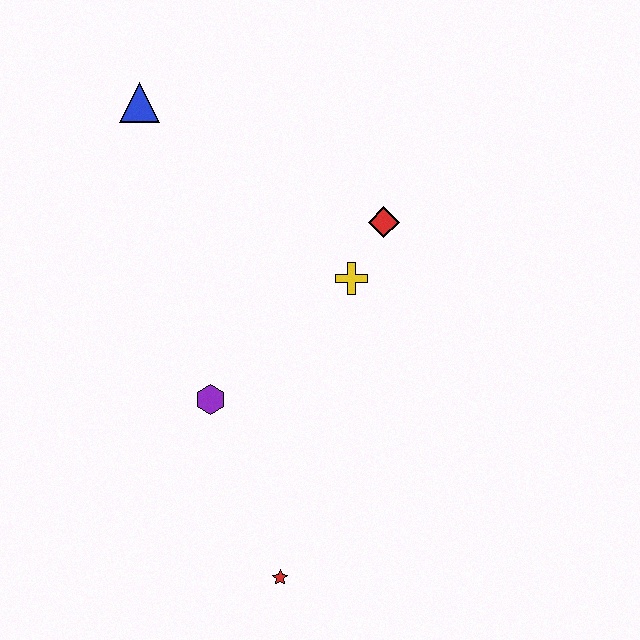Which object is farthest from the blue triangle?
The red star is farthest from the blue triangle.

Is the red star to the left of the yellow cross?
Yes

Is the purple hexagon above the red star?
Yes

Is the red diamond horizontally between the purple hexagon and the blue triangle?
No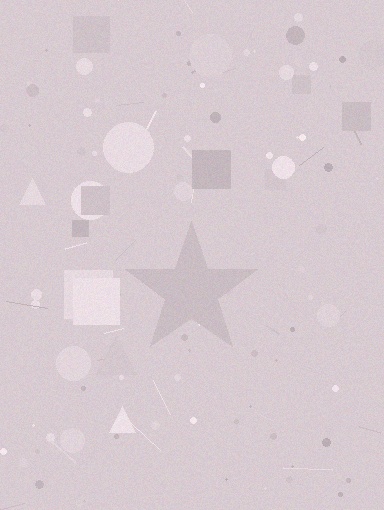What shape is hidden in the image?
A star is hidden in the image.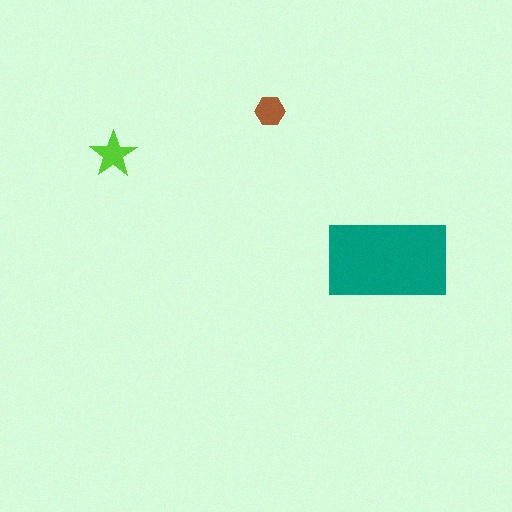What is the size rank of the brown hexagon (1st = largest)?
3rd.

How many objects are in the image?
There are 3 objects in the image.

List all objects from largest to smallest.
The teal rectangle, the lime star, the brown hexagon.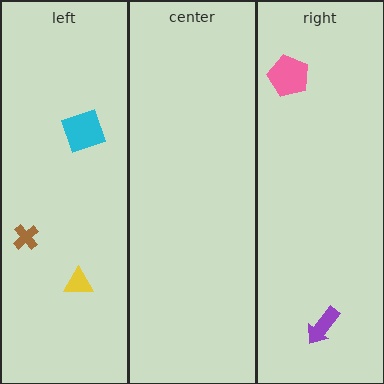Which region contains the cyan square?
The left region.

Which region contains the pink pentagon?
The right region.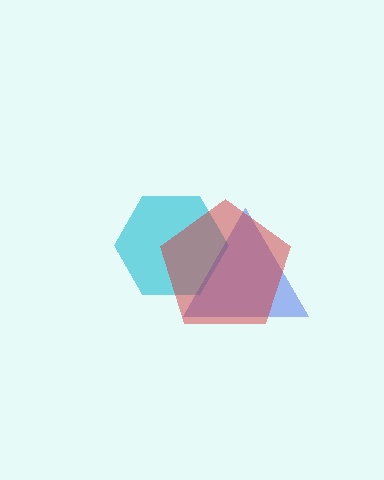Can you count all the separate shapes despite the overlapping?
Yes, there are 3 separate shapes.